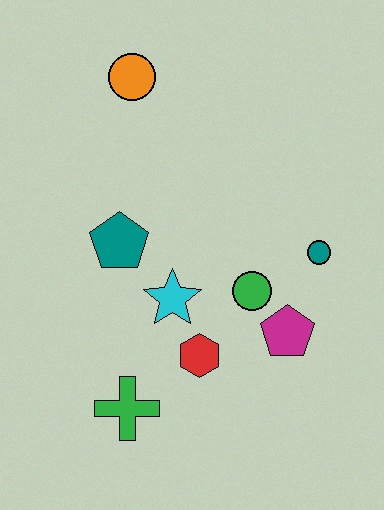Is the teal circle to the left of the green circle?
No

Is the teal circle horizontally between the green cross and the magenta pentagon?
No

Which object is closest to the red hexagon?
The cyan star is closest to the red hexagon.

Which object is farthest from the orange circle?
The green cross is farthest from the orange circle.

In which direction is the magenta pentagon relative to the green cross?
The magenta pentagon is to the right of the green cross.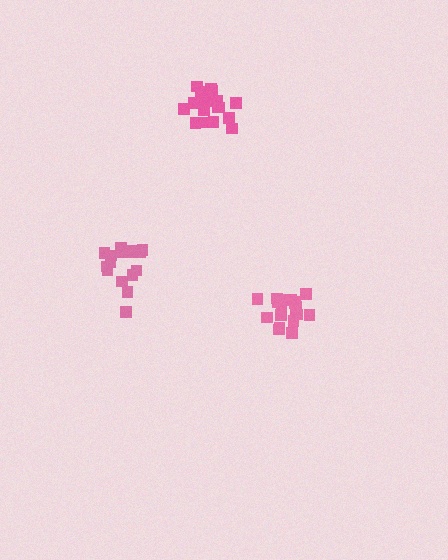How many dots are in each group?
Group 1: 19 dots, Group 2: 16 dots, Group 3: 19 dots (54 total).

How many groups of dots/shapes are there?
There are 3 groups.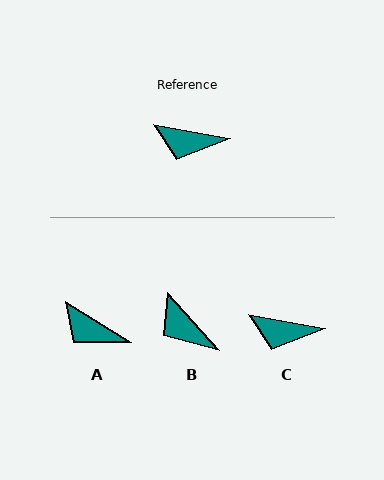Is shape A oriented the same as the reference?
No, it is off by about 21 degrees.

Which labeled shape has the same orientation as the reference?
C.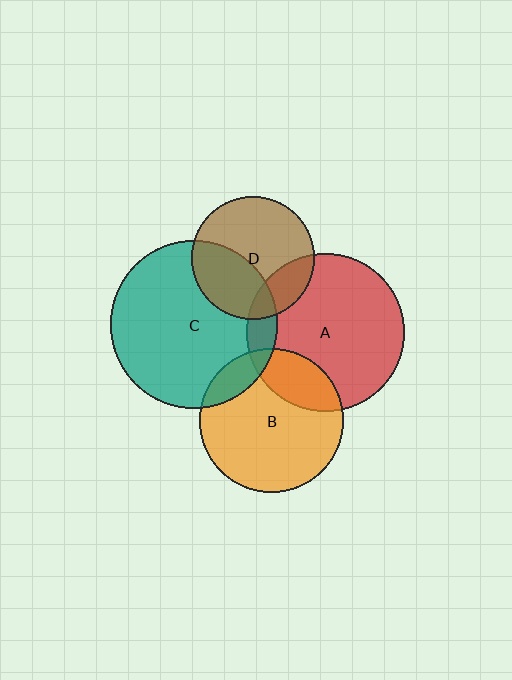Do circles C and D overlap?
Yes.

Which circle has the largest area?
Circle C (teal).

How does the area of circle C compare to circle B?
Approximately 1.4 times.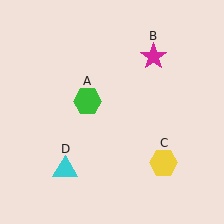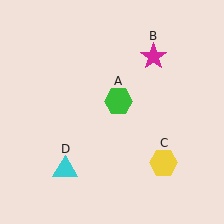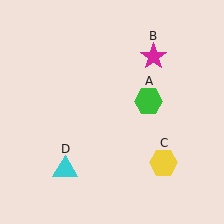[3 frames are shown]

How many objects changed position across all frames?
1 object changed position: green hexagon (object A).